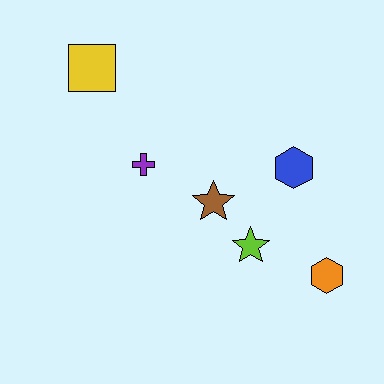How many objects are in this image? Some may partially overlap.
There are 6 objects.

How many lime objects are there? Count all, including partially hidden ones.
There is 1 lime object.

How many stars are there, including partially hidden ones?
There are 2 stars.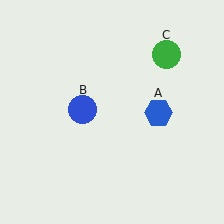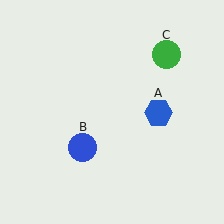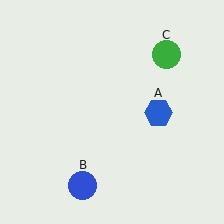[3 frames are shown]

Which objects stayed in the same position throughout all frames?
Blue hexagon (object A) and green circle (object C) remained stationary.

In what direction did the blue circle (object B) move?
The blue circle (object B) moved down.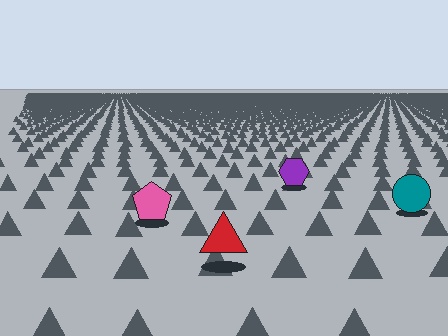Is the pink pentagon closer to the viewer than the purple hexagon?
Yes. The pink pentagon is closer — you can tell from the texture gradient: the ground texture is coarser near it.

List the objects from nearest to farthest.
From nearest to farthest: the red triangle, the pink pentagon, the teal circle, the purple hexagon.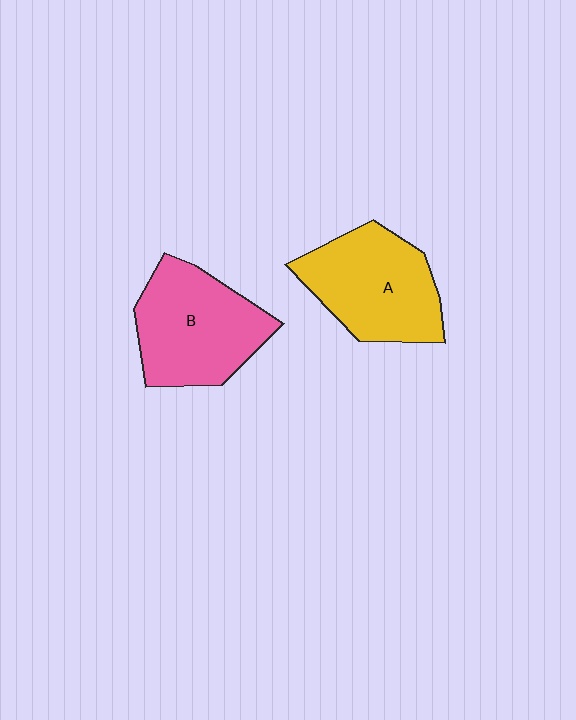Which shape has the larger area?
Shape B (pink).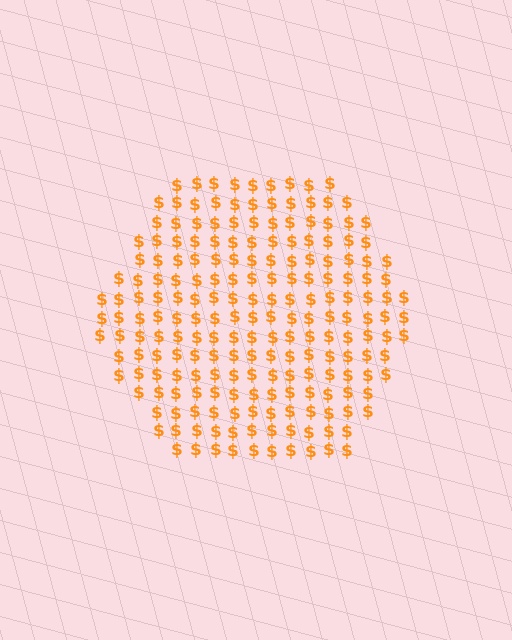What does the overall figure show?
The overall figure shows a hexagon.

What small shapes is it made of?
It is made of small dollar signs.